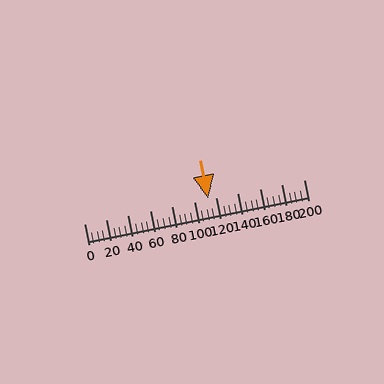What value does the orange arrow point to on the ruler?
The orange arrow points to approximately 113.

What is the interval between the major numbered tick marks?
The major tick marks are spaced 20 units apart.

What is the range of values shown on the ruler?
The ruler shows values from 0 to 200.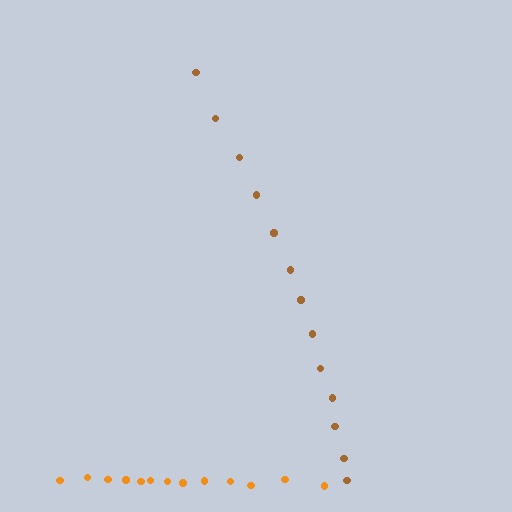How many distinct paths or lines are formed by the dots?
There are 2 distinct paths.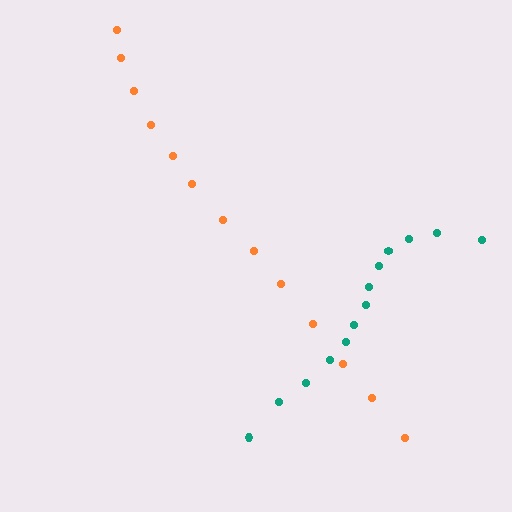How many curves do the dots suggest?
There are 2 distinct paths.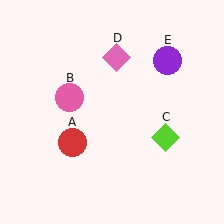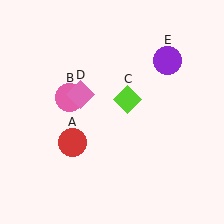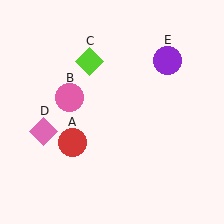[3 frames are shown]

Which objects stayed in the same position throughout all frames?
Red circle (object A) and pink circle (object B) and purple circle (object E) remained stationary.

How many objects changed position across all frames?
2 objects changed position: lime diamond (object C), pink diamond (object D).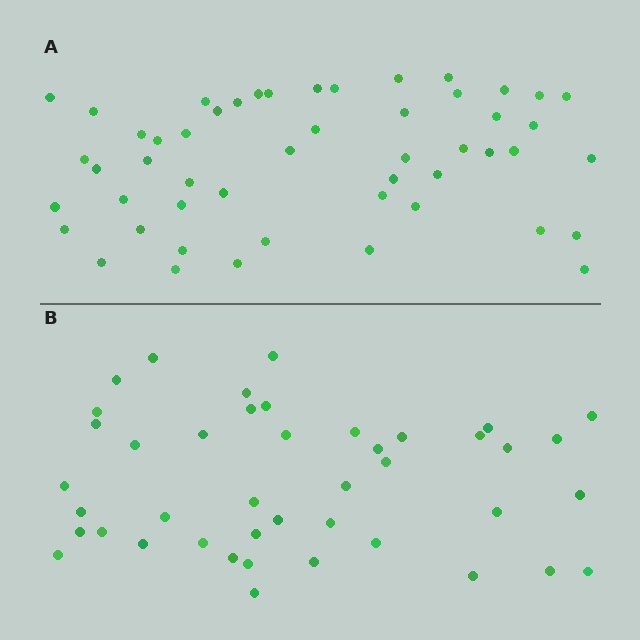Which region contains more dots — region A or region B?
Region A (the top region) has more dots.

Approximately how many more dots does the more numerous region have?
Region A has roughly 8 or so more dots than region B.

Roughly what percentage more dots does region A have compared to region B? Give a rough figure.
About 20% more.